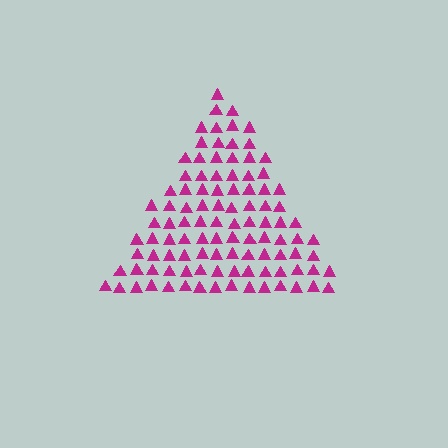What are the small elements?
The small elements are triangles.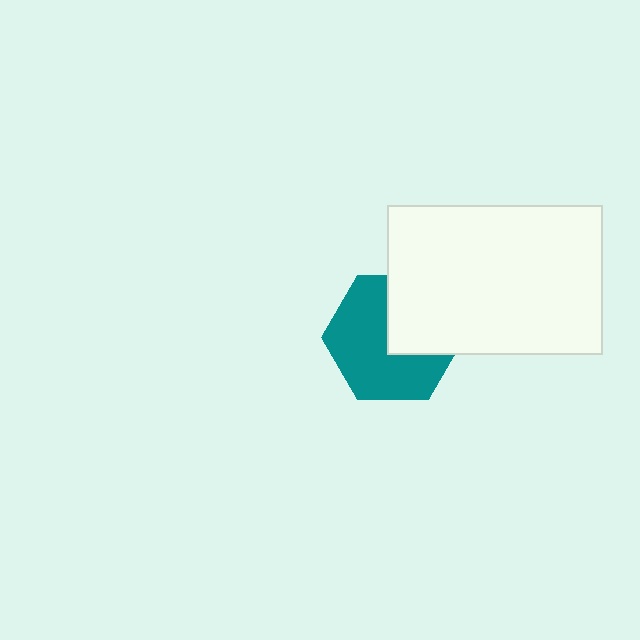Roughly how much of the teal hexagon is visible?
About half of it is visible (roughly 63%).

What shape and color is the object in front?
The object in front is a white rectangle.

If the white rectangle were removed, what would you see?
You would see the complete teal hexagon.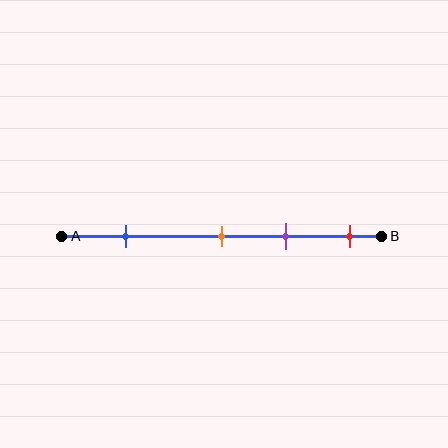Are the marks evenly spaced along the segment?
No, the marks are not evenly spaced.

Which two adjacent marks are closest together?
The orange and purple marks are the closest adjacent pair.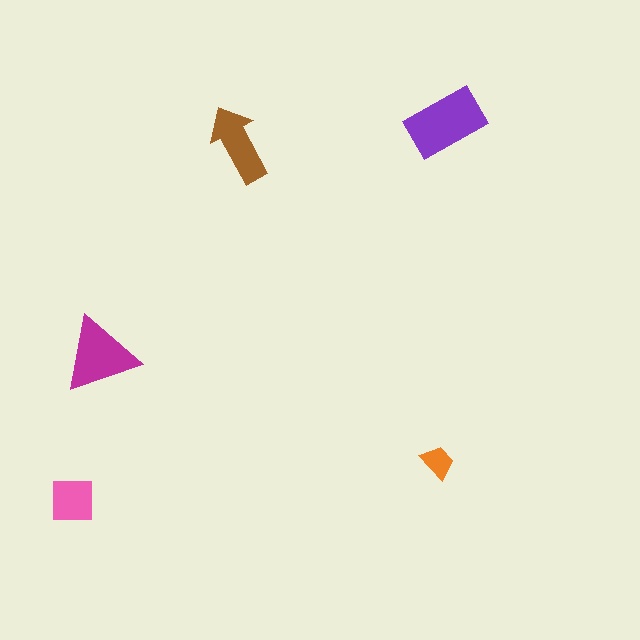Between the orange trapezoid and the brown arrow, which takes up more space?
The brown arrow.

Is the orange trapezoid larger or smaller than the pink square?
Smaller.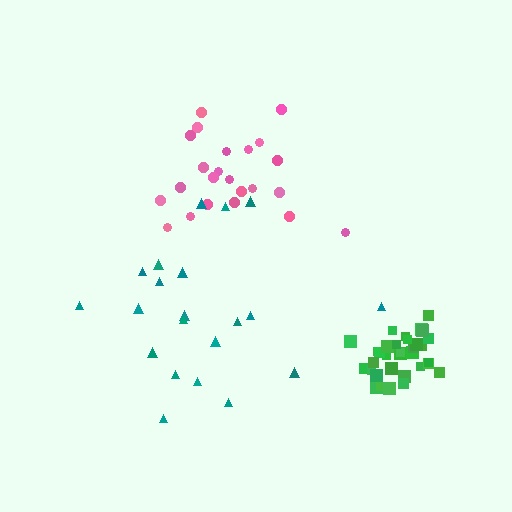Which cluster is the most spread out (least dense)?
Teal.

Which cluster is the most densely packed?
Green.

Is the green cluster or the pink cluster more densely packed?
Green.